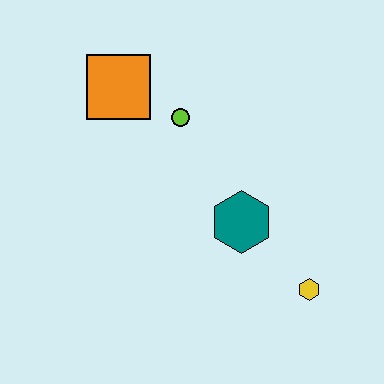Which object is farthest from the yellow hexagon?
The orange square is farthest from the yellow hexagon.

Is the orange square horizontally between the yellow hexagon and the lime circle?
No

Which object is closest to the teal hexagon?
The yellow hexagon is closest to the teal hexagon.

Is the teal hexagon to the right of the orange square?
Yes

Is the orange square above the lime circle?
Yes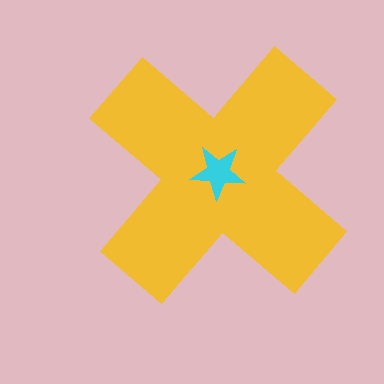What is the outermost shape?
The yellow cross.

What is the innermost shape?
The cyan star.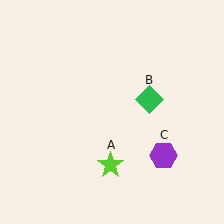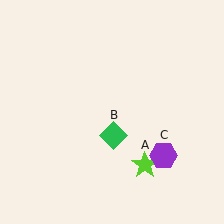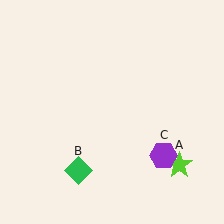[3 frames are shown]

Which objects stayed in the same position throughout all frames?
Purple hexagon (object C) remained stationary.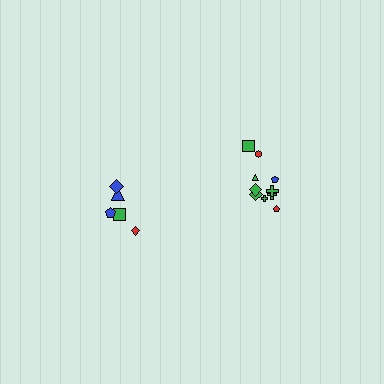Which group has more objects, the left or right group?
The right group.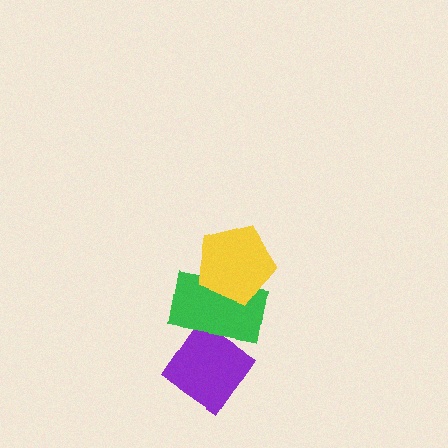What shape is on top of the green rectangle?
The yellow pentagon is on top of the green rectangle.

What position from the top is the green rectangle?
The green rectangle is 2nd from the top.